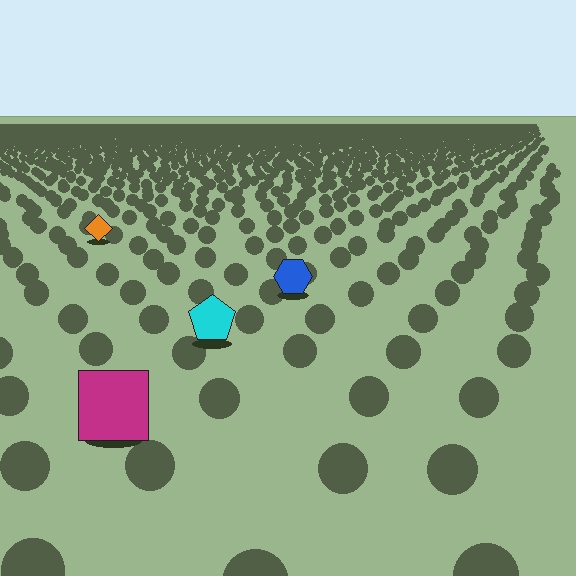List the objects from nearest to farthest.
From nearest to farthest: the magenta square, the cyan pentagon, the blue hexagon, the orange diamond.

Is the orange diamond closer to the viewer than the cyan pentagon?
No. The cyan pentagon is closer — you can tell from the texture gradient: the ground texture is coarser near it.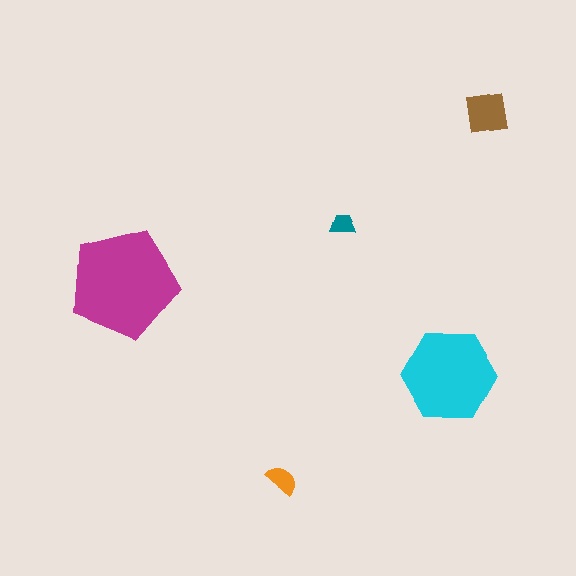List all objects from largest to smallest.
The magenta pentagon, the cyan hexagon, the brown square, the orange semicircle, the teal trapezoid.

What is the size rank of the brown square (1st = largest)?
3rd.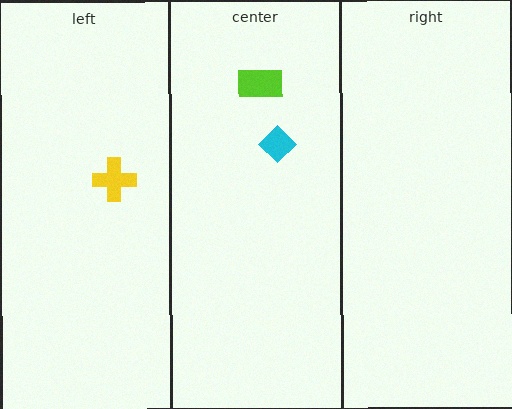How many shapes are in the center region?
2.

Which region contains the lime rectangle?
The center region.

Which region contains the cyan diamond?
The center region.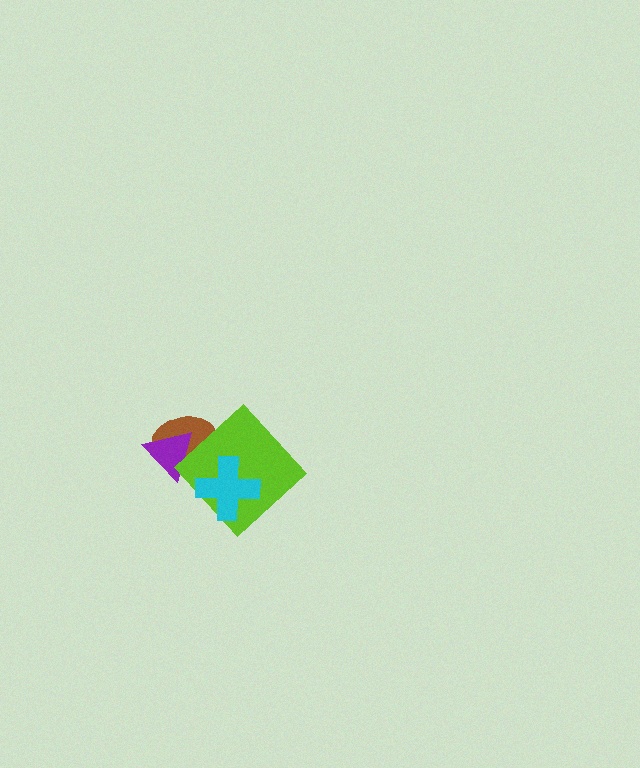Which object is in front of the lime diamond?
The cyan cross is in front of the lime diamond.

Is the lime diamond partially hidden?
Yes, it is partially covered by another shape.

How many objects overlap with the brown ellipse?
2 objects overlap with the brown ellipse.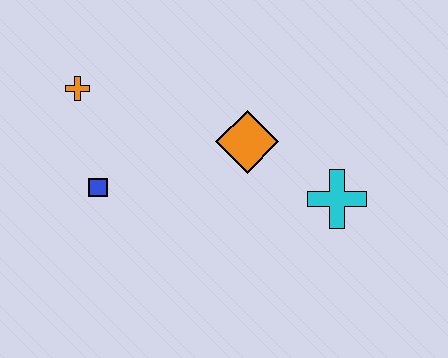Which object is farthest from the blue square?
The cyan cross is farthest from the blue square.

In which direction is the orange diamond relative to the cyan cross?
The orange diamond is to the left of the cyan cross.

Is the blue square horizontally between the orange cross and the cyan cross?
Yes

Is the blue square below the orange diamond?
Yes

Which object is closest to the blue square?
The orange cross is closest to the blue square.